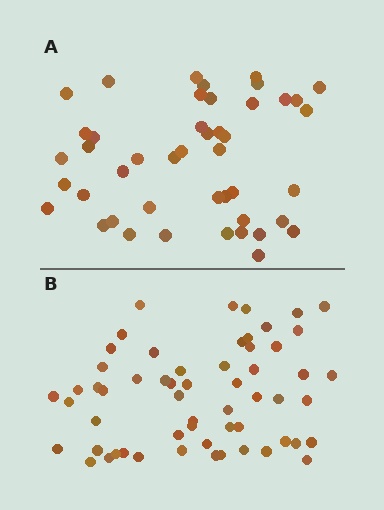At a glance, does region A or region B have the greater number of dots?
Region B (the bottom region) has more dots.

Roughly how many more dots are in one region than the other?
Region B has approximately 15 more dots than region A.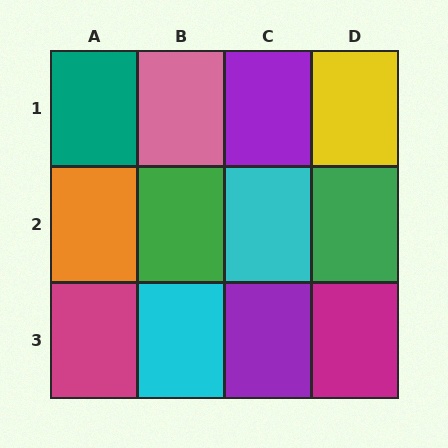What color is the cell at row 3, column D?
Magenta.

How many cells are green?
2 cells are green.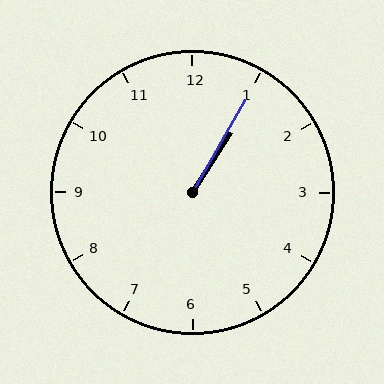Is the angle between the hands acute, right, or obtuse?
It is acute.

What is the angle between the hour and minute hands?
Approximately 2 degrees.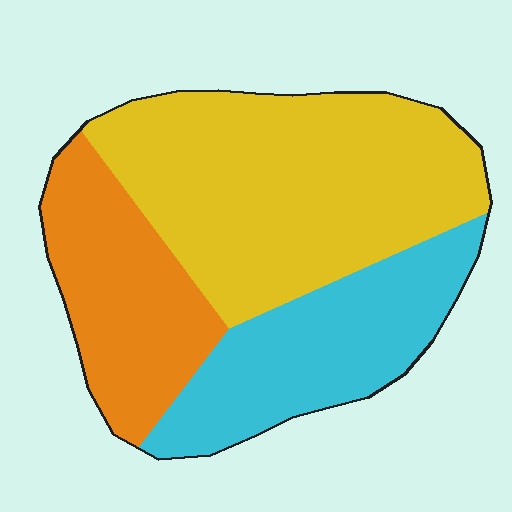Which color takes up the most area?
Yellow, at roughly 50%.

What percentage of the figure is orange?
Orange covers about 25% of the figure.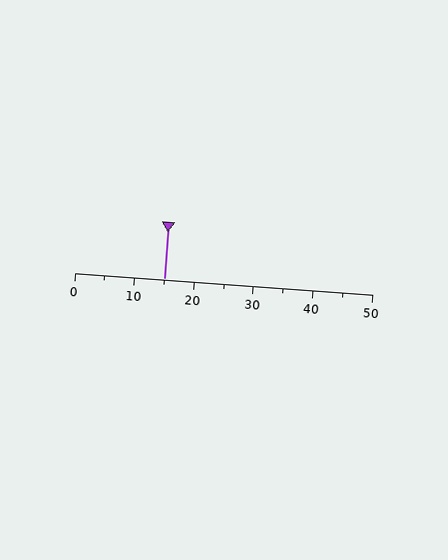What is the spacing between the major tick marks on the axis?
The major ticks are spaced 10 apart.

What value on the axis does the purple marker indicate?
The marker indicates approximately 15.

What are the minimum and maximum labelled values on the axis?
The axis runs from 0 to 50.